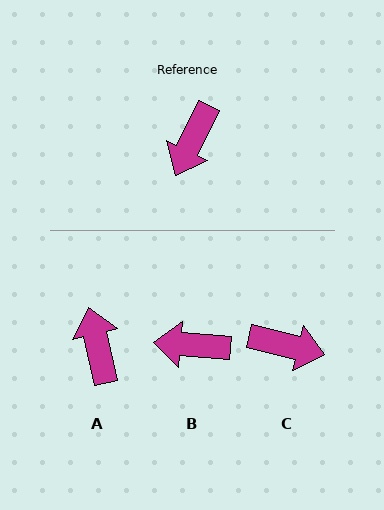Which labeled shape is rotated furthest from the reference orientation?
A, about 141 degrees away.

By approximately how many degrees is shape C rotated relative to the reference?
Approximately 103 degrees counter-clockwise.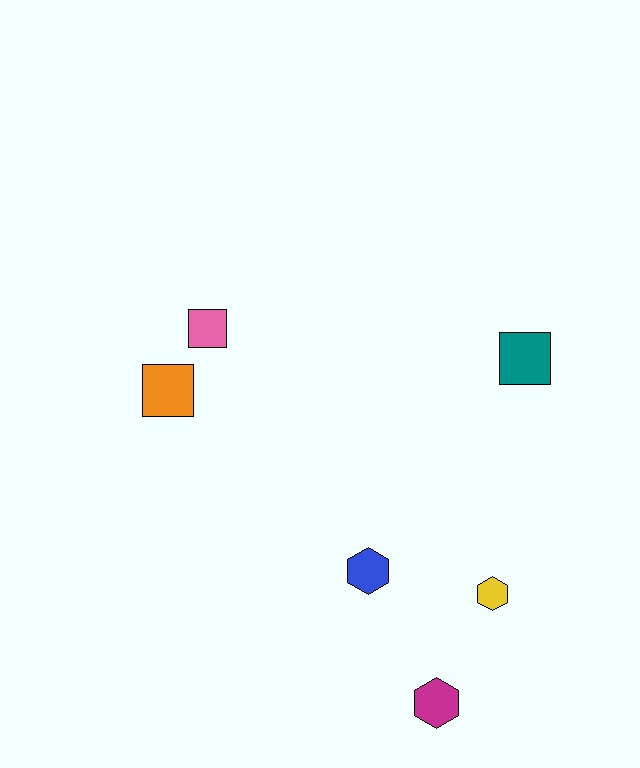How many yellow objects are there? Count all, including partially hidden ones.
There is 1 yellow object.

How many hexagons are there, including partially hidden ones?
There are 3 hexagons.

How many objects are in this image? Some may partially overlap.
There are 6 objects.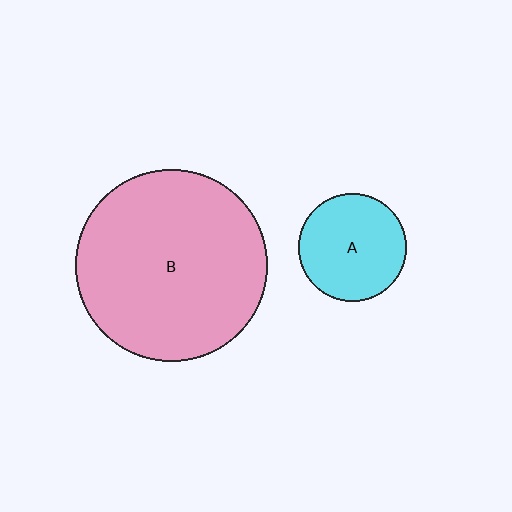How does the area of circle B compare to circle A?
Approximately 3.2 times.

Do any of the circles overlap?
No, none of the circles overlap.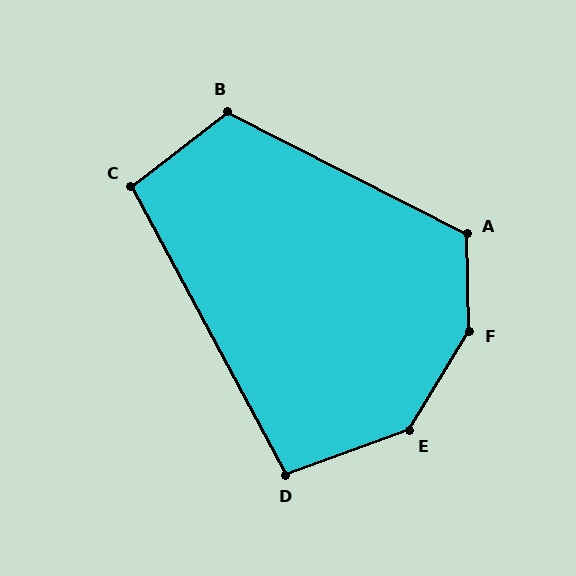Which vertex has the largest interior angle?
F, at approximately 147 degrees.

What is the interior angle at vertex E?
Approximately 141 degrees (obtuse).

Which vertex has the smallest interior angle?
D, at approximately 98 degrees.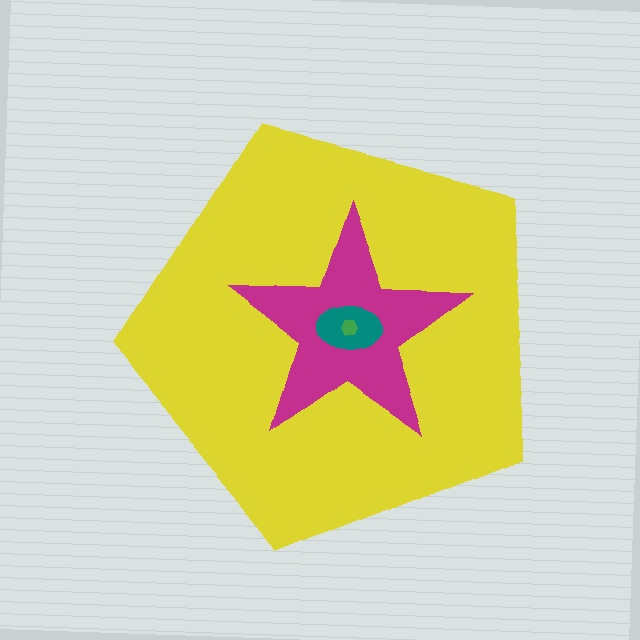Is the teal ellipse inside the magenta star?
Yes.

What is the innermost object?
The green hexagon.